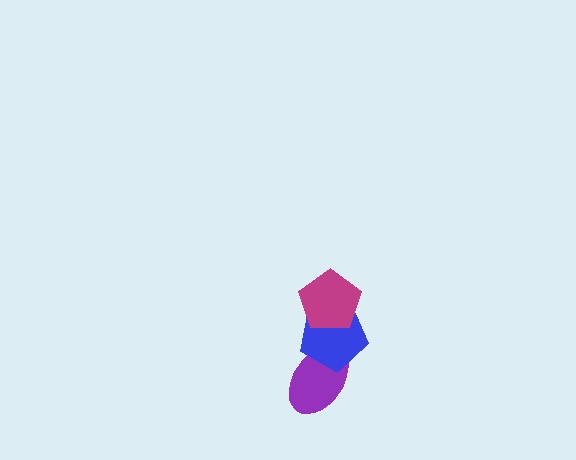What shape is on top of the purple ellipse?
The blue pentagon is on top of the purple ellipse.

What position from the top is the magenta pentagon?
The magenta pentagon is 1st from the top.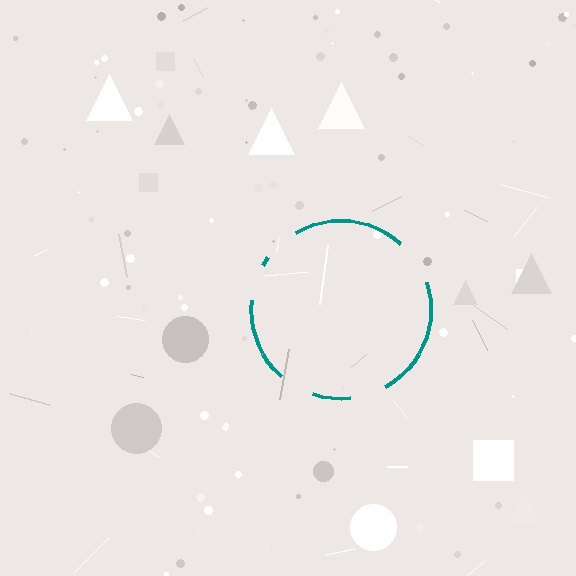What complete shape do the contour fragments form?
The contour fragments form a circle.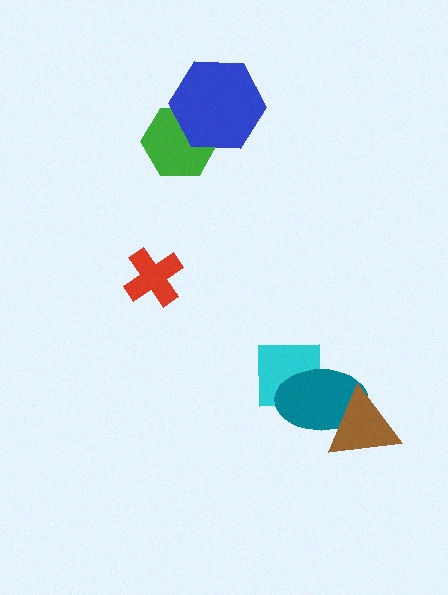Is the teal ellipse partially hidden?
Yes, it is partially covered by another shape.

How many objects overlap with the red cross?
0 objects overlap with the red cross.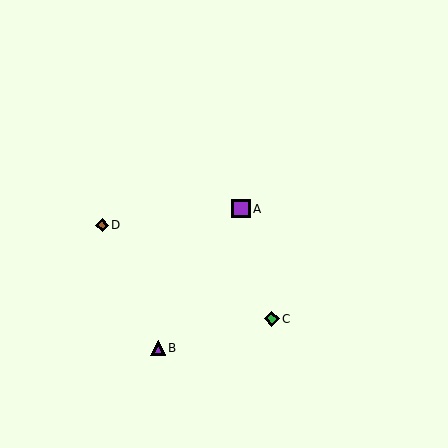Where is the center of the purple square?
The center of the purple square is at (241, 209).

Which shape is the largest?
The purple square (labeled A) is the largest.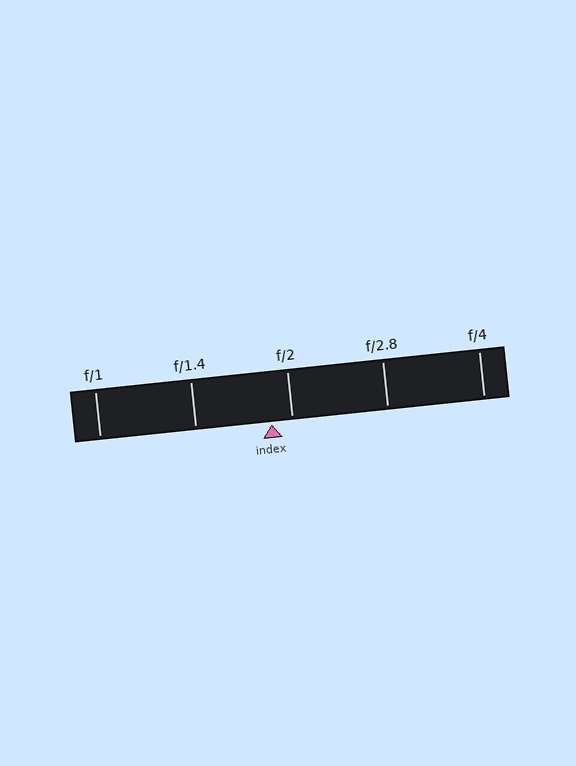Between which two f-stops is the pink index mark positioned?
The index mark is between f/1.4 and f/2.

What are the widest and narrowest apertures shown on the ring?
The widest aperture shown is f/1 and the narrowest is f/4.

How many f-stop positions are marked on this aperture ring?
There are 5 f-stop positions marked.